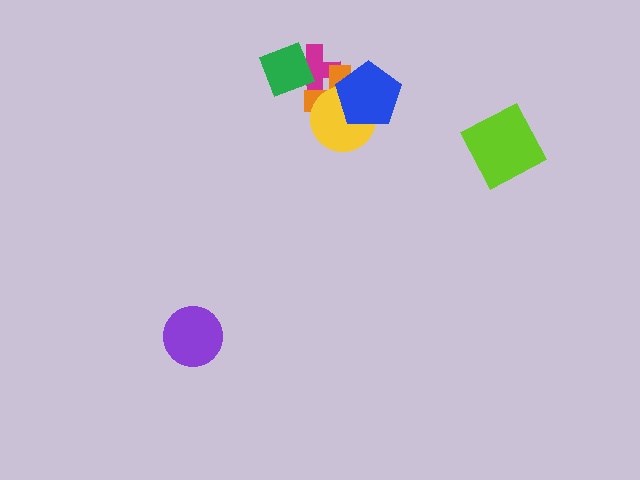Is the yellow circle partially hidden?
Yes, it is partially covered by another shape.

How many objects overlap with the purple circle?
0 objects overlap with the purple circle.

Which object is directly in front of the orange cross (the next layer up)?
The yellow circle is directly in front of the orange cross.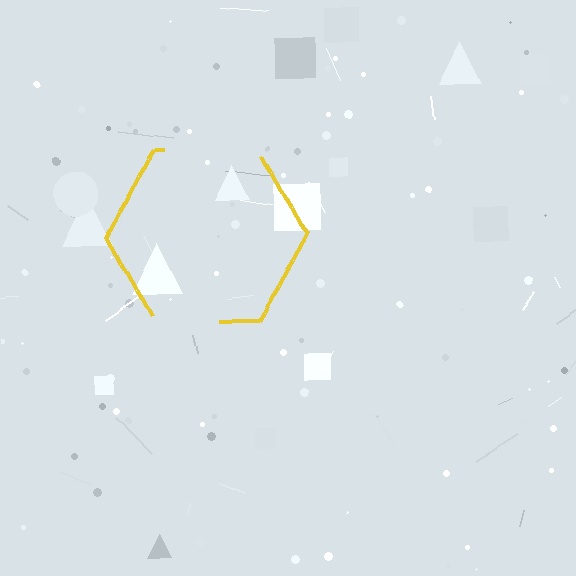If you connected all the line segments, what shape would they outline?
They would outline a hexagon.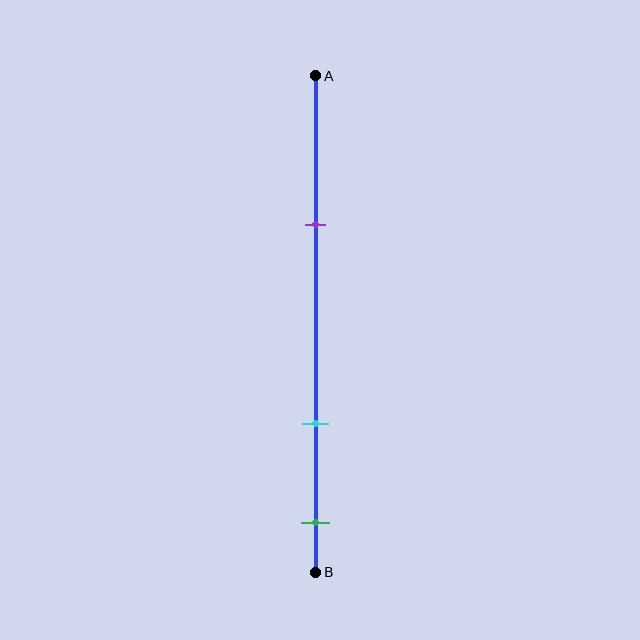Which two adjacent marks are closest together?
The cyan and green marks are the closest adjacent pair.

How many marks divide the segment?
There are 3 marks dividing the segment.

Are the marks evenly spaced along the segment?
No, the marks are not evenly spaced.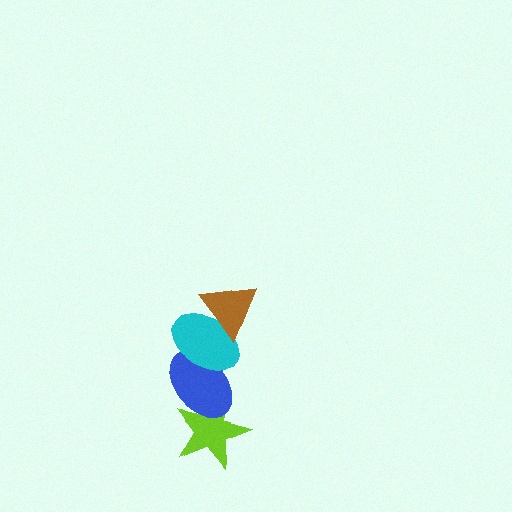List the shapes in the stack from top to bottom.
From top to bottom: the brown triangle, the cyan ellipse, the blue ellipse, the lime star.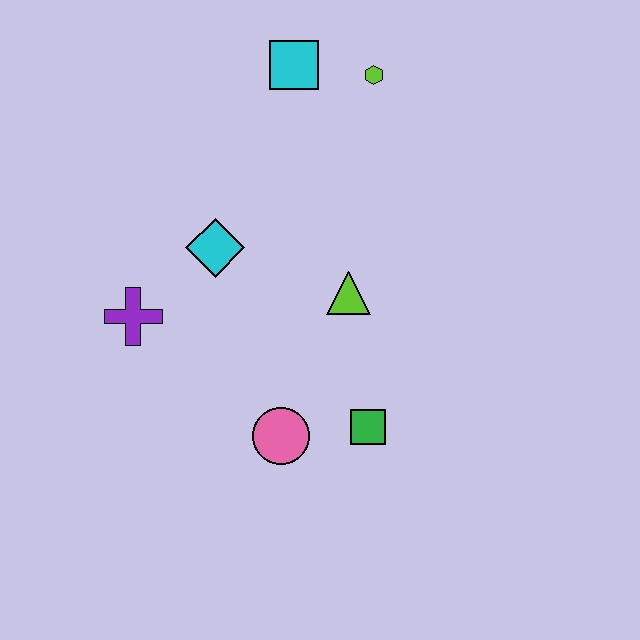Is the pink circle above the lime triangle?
No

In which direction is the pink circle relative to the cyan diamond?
The pink circle is below the cyan diamond.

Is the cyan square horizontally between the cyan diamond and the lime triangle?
Yes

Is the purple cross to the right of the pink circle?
No